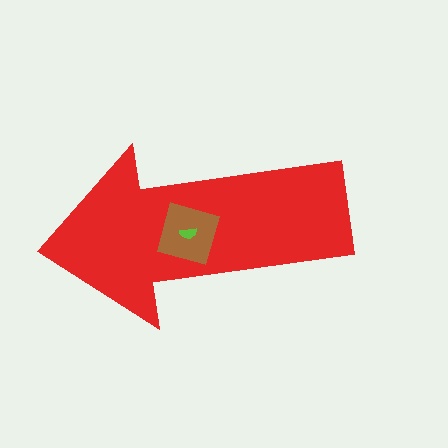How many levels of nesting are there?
3.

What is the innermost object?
The lime semicircle.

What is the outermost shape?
The red arrow.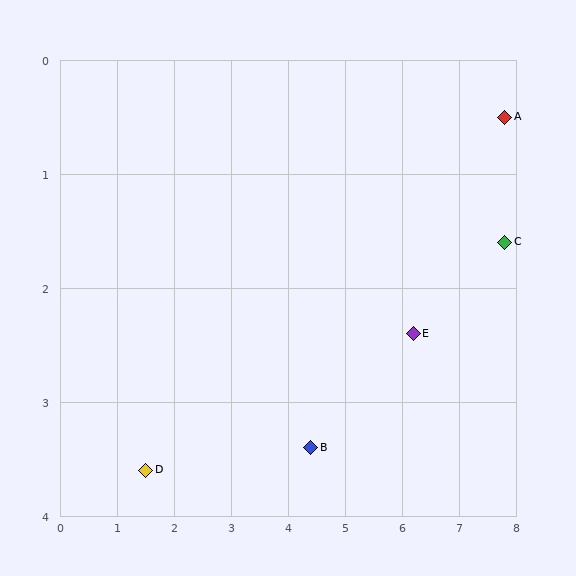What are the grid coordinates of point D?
Point D is at approximately (1.5, 3.6).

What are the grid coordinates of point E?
Point E is at approximately (6.2, 2.4).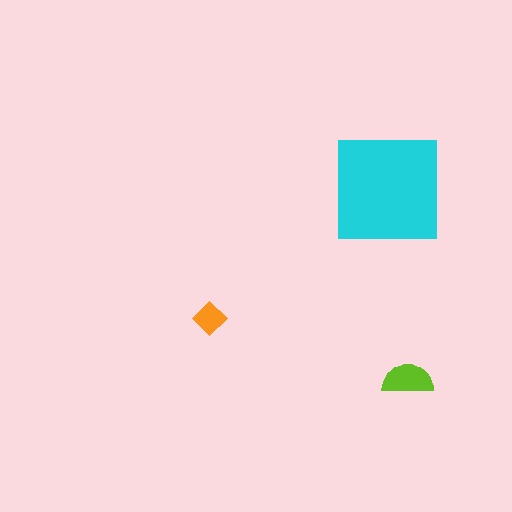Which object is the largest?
The cyan square.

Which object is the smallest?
The orange diamond.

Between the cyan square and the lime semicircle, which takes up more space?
The cyan square.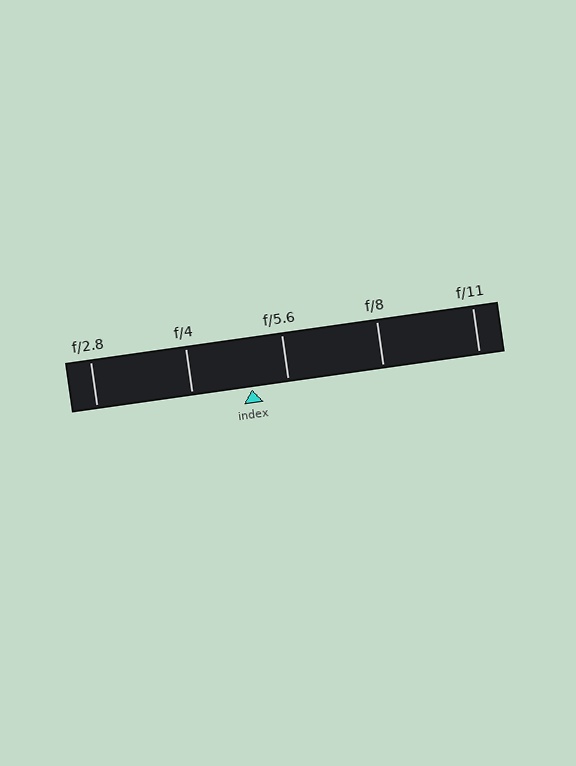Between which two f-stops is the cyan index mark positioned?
The index mark is between f/4 and f/5.6.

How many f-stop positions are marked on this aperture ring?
There are 5 f-stop positions marked.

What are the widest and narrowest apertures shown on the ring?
The widest aperture shown is f/2.8 and the narrowest is f/11.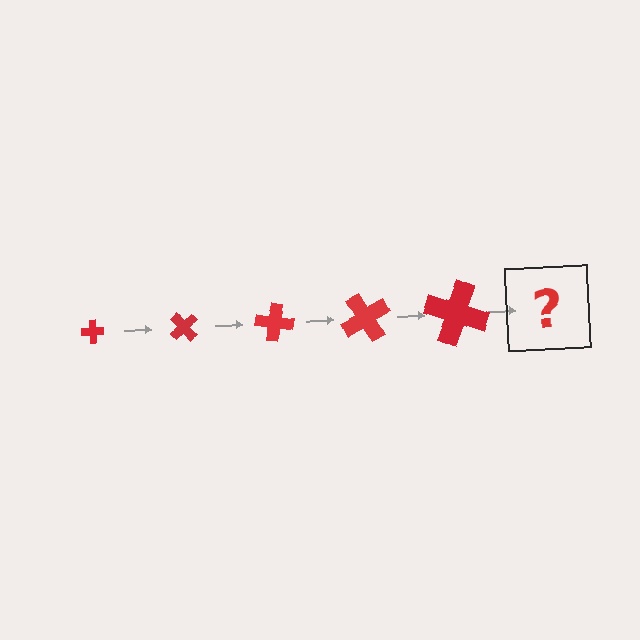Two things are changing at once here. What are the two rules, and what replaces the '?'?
The two rules are that the cross grows larger each step and it rotates 50 degrees each step. The '?' should be a cross, larger than the previous one and rotated 250 degrees from the start.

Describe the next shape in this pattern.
It should be a cross, larger than the previous one and rotated 250 degrees from the start.